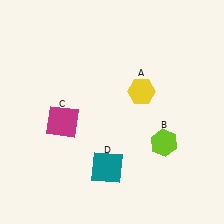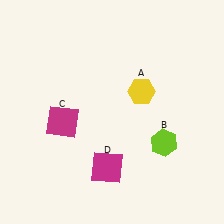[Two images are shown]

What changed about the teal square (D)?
In Image 1, D is teal. In Image 2, it changed to magenta.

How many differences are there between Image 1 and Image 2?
There is 1 difference between the two images.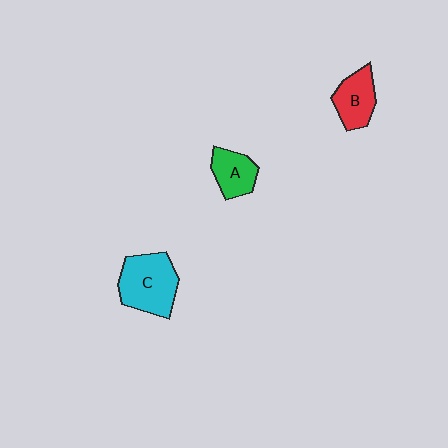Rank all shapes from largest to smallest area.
From largest to smallest: C (cyan), B (red), A (green).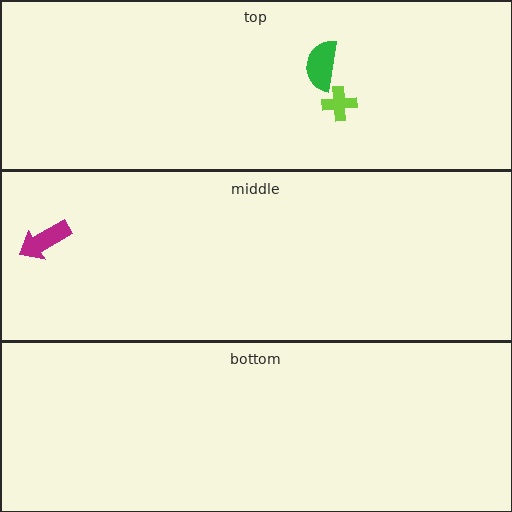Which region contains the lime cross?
The top region.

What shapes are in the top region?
The green semicircle, the lime cross.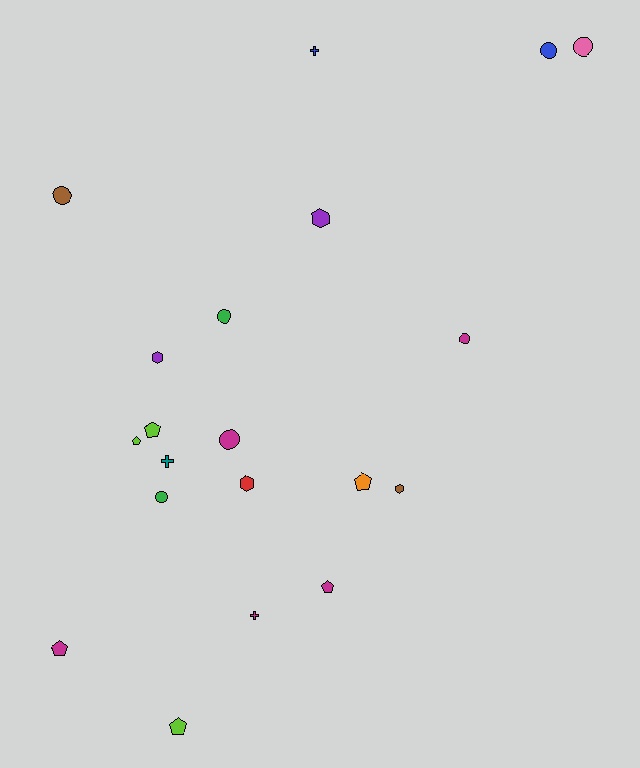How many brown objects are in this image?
There are 2 brown objects.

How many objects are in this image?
There are 20 objects.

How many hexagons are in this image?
There are 4 hexagons.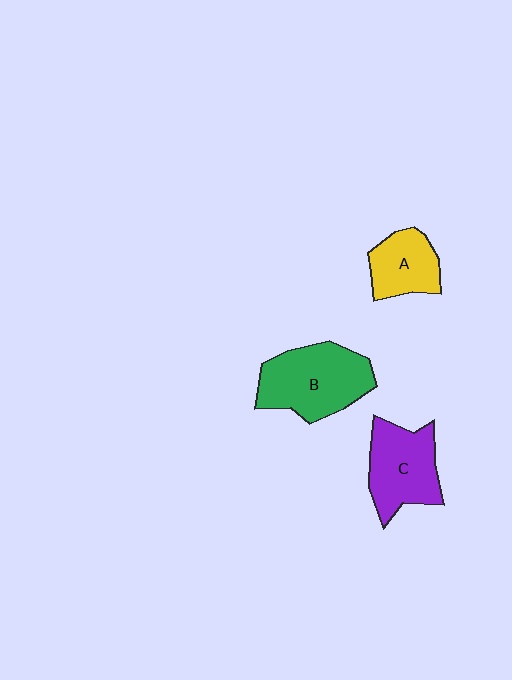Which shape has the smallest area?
Shape A (yellow).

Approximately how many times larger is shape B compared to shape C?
Approximately 1.2 times.